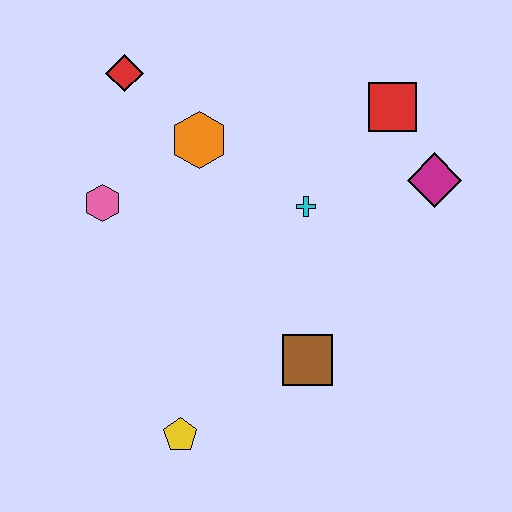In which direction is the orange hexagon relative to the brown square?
The orange hexagon is above the brown square.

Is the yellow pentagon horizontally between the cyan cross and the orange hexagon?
No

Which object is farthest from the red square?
The yellow pentagon is farthest from the red square.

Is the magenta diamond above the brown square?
Yes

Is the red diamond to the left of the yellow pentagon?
Yes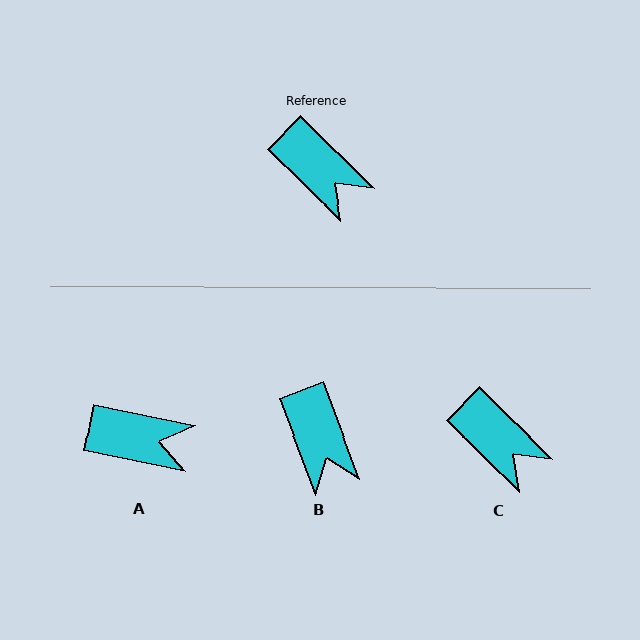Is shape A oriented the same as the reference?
No, it is off by about 33 degrees.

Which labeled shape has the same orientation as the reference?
C.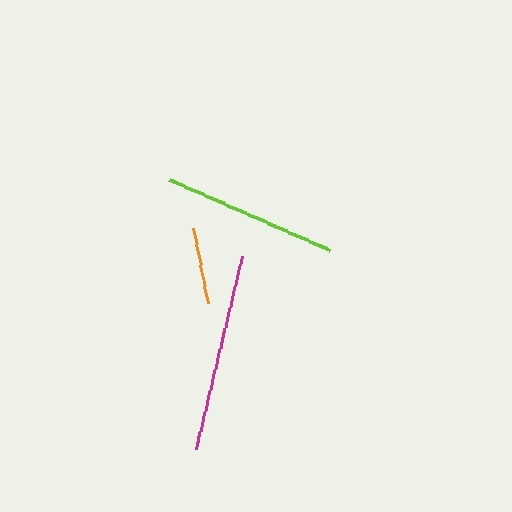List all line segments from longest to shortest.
From longest to shortest: magenta, lime, orange.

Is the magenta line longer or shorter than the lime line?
The magenta line is longer than the lime line.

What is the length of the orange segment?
The orange segment is approximately 76 pixels long.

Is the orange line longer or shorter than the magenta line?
The magenta line is longer than the orange line.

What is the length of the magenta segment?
The magenta segment is approximately 199 pixels long.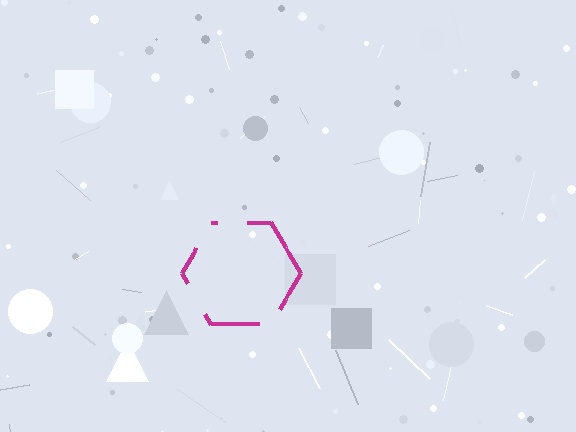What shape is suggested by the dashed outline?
The dashed outline suggests a hexagon.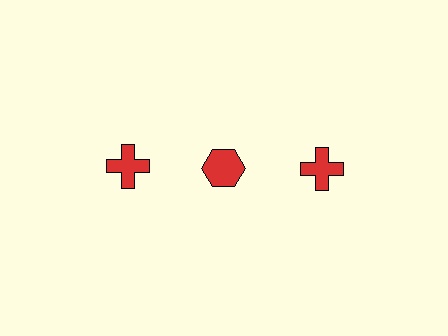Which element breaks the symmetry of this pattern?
The red hexagon in the top row, second from left column breaks the symmetry. All other shapes are red crosses.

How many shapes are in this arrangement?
There are 3 shapes arranged in a grid pattern.